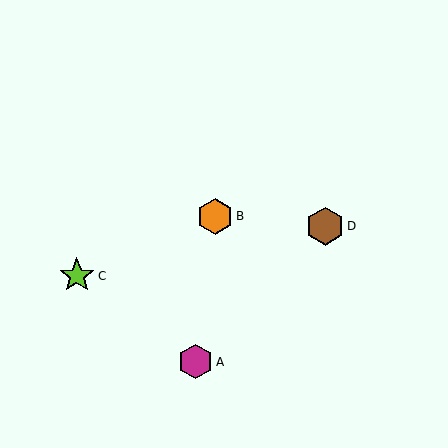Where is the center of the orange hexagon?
The center of the orange hexagon is at (215, 216).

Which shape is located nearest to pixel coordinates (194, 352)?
The magenta hexagon (labeled A) at (196, 362) is nearest to that location.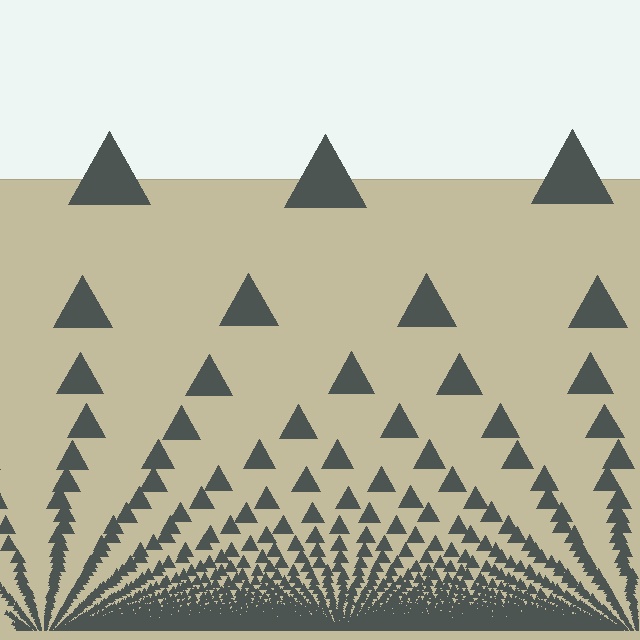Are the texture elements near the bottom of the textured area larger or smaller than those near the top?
Smaller. The gradient is inverted — elements near the bottom are smaller and denser.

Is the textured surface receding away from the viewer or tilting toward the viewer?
The surface appears to tilt toward the viewer. Texture elements get larger and sparser toward the top.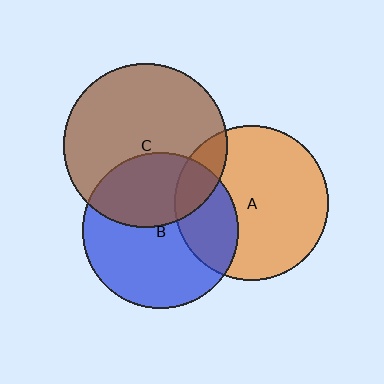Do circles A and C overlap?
Yes.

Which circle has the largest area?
Circle C (brown).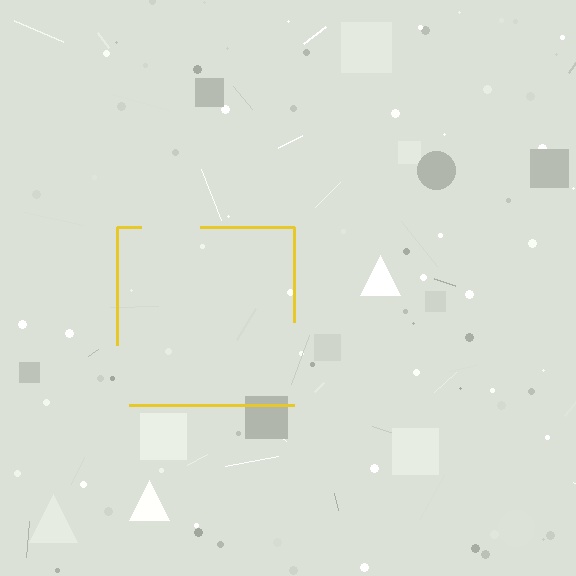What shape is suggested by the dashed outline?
The dashed outline suggests a square.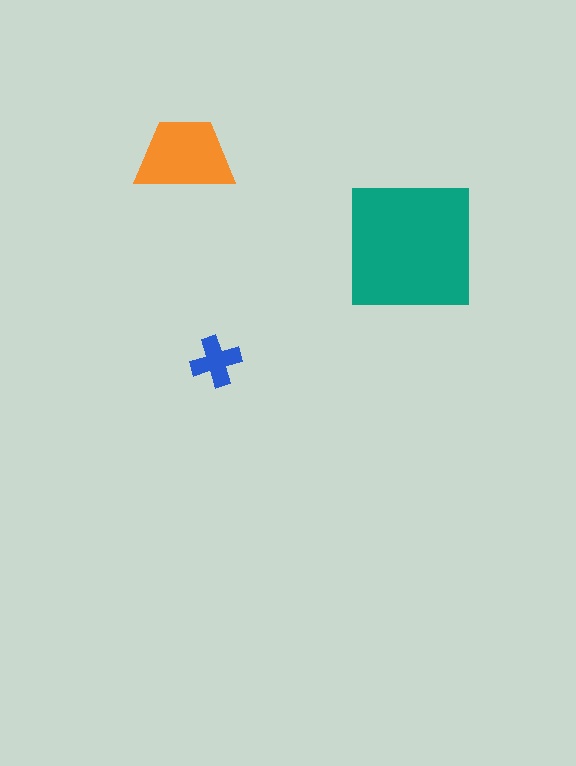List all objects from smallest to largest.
The blue cross, the orange trapezoid, the teal square.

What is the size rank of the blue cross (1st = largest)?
3rd.